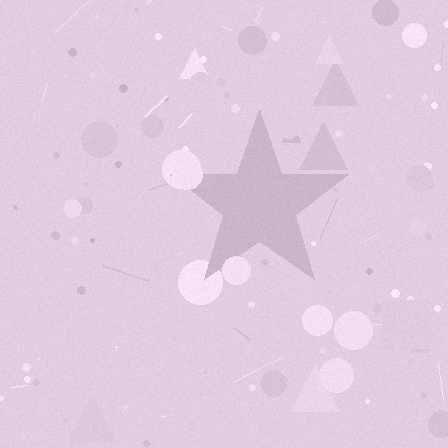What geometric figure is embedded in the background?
A star is embedded in the background.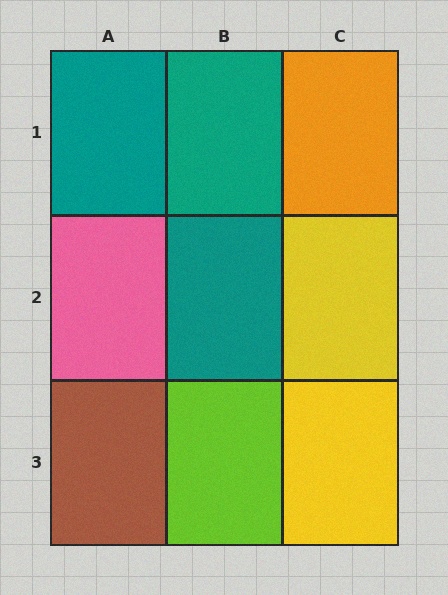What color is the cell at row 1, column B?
Teal.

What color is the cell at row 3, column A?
Brown.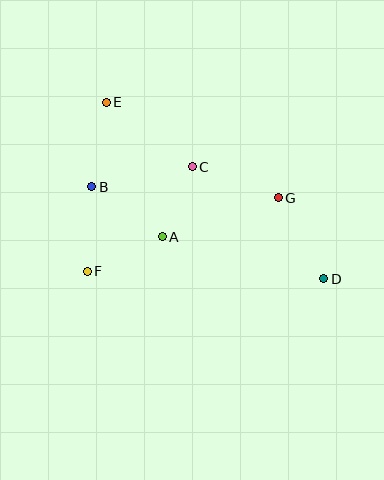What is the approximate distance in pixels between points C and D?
The distance between C and D is approximately 173 pixels.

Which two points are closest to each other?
Points A and C are closest to each other.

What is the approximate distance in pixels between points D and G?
The distance between D and G is approximately 93 pixels.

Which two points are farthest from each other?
Points D and E are farthest from each other.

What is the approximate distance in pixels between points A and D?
The distance between A and D is approximately 167 pixels.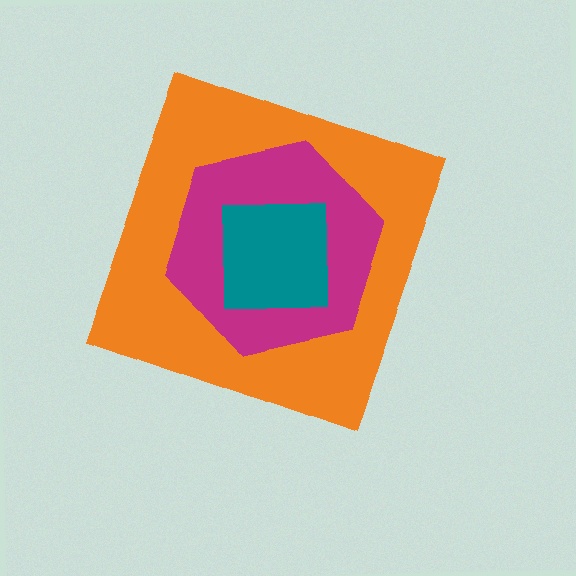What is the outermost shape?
The orange diamond.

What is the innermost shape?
The teal square.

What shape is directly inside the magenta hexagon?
The teal square.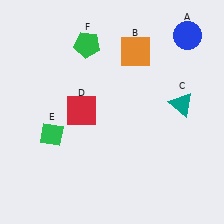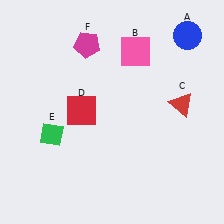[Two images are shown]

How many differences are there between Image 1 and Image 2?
There are 3 differences between the two images.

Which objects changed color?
B changed from orange to pink. C changed from teal to red. F changed from green to magenta.